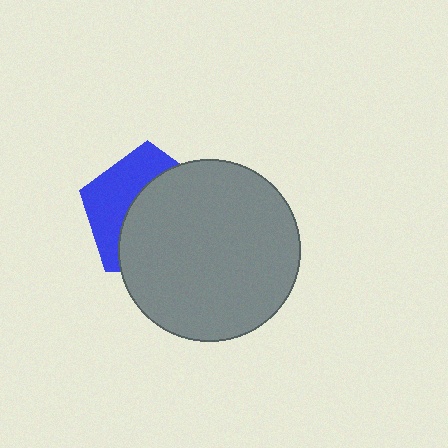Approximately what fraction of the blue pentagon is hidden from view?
Roughly 61% of the blue pentagon is hidden behind the gray circle.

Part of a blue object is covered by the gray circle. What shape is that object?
It is a pentagon.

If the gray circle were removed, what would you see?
You would see the complete blue pentagon.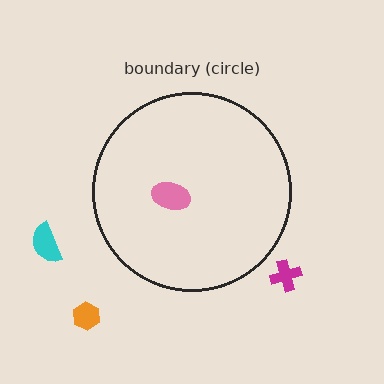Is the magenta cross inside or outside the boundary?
Outside.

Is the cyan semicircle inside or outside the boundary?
Outside.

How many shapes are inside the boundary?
1 inside, 3 outside.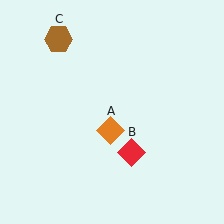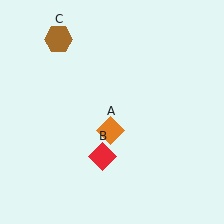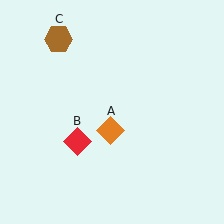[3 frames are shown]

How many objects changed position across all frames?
1 object changed position: red diamond (object B).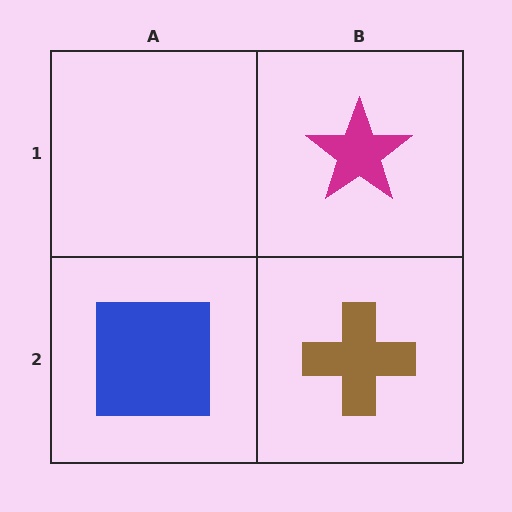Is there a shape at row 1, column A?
No, that cell is empty.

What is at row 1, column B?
A magenta star.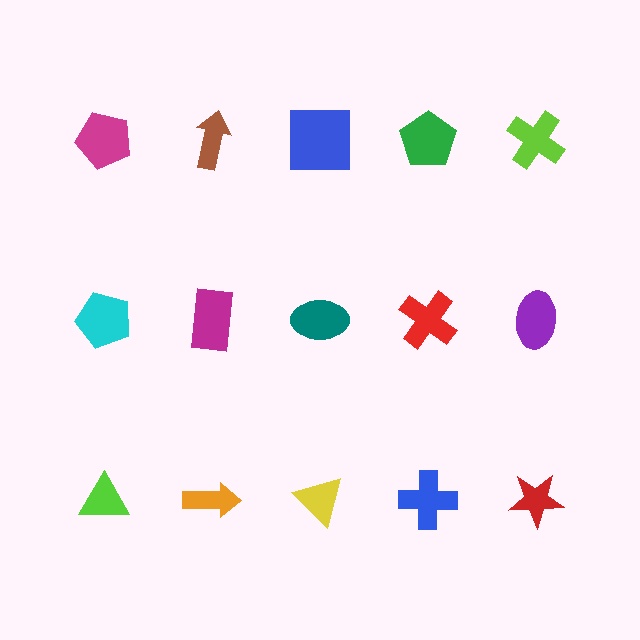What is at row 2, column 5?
A purple ellipse.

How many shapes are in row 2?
5 shapes.